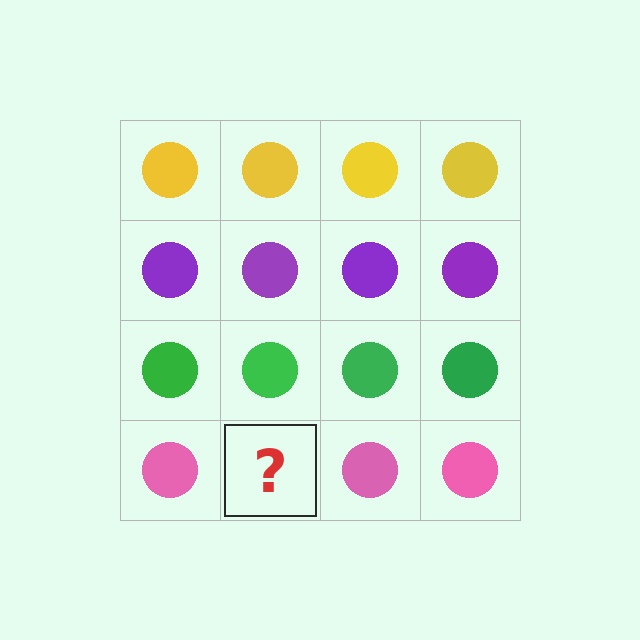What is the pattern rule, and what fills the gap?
The rule is that each row has a consistent color. The gap should be filled with a pink circle.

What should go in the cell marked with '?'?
The missing cell should contain a pink circle.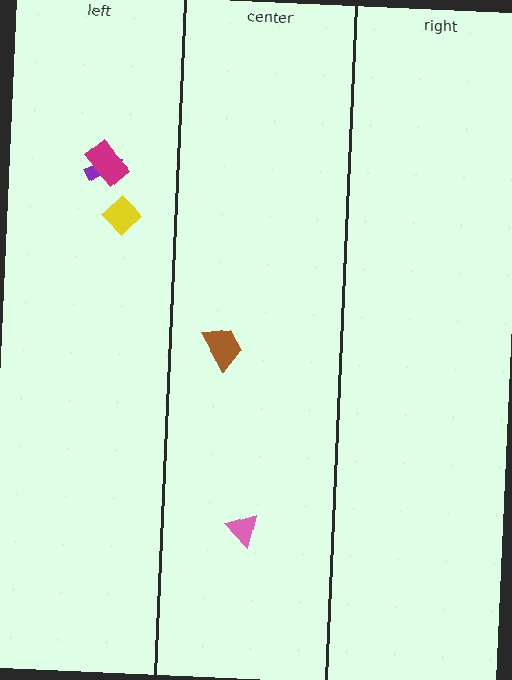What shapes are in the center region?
The pink triangle, the brown trapezoid.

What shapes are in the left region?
The purple arrow, the magenta rectangle, the yellow diamond.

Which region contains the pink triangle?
The center region.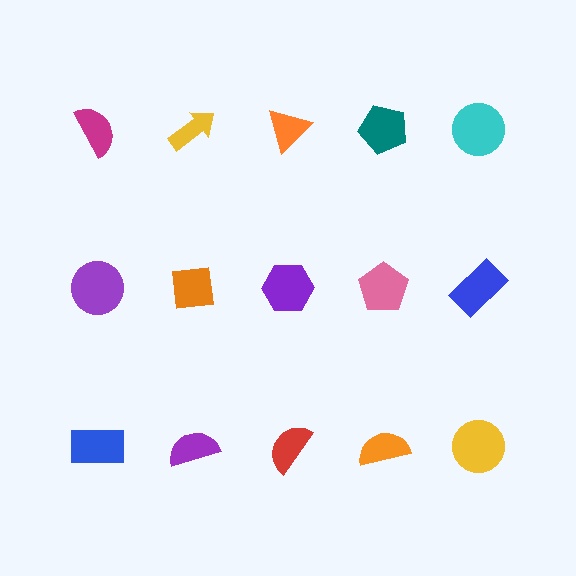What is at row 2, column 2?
An orange square.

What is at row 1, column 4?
A teal pentagon.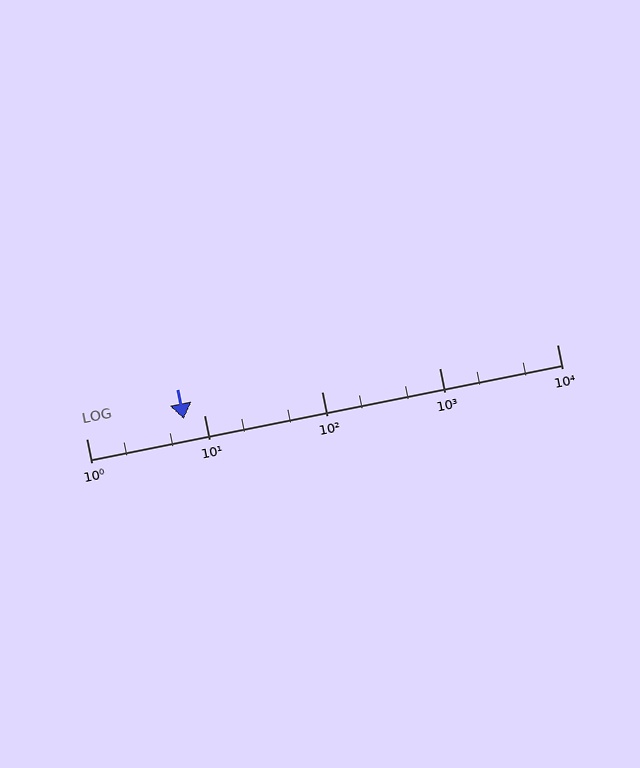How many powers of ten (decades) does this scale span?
The scale spans 4 decades, from 1 to 10000.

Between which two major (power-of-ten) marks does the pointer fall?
The pointer is between 1 and 10.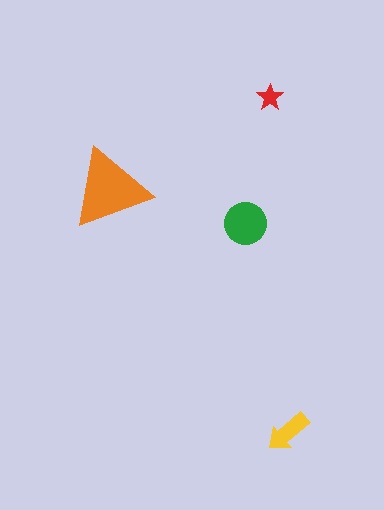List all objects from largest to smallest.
The orange triangle, the green circle, the yellow arrow, the red star.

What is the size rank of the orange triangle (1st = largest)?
1st.